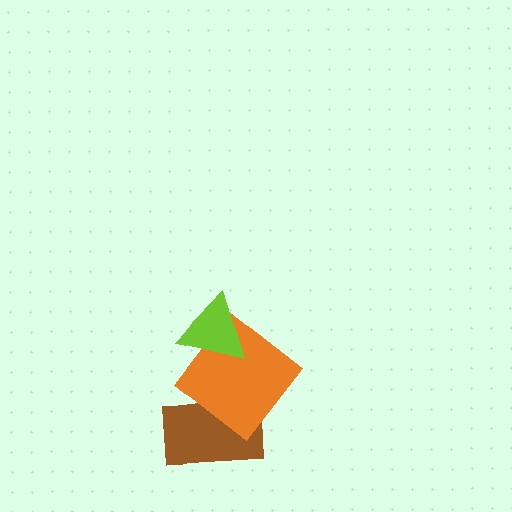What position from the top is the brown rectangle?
The brown rectangle is 3rd from the top.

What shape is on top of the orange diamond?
The lime triangle is on top of the orange diamond.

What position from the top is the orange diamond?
The orange diamond is 2nd from the top.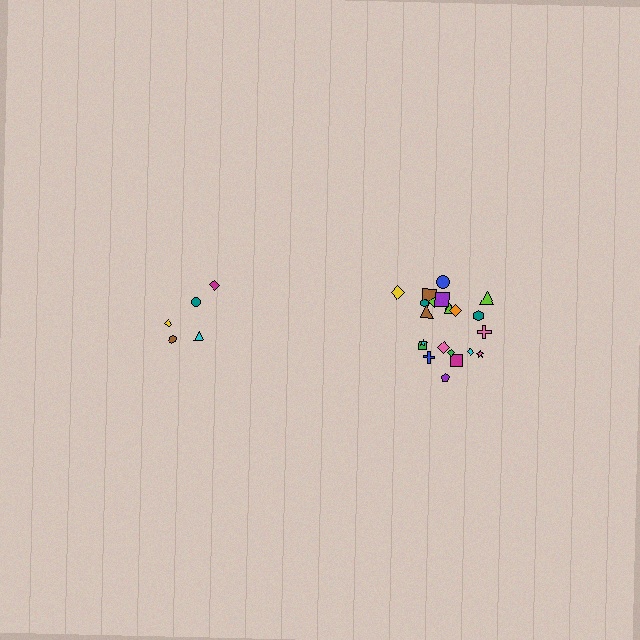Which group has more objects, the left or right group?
The right group.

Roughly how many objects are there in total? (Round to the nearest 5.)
Roughly 25 objects in total.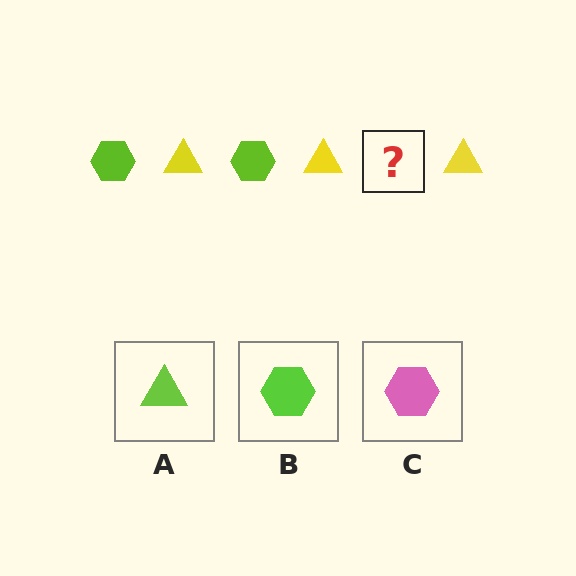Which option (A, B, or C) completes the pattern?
B.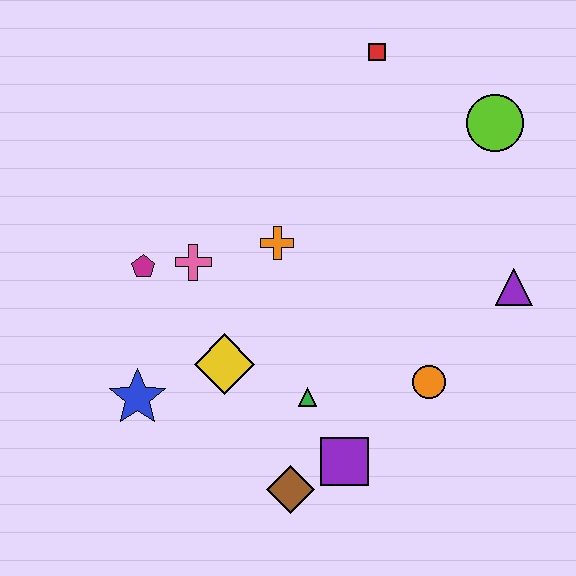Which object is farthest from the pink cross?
The lime circle is farthest from the pink cross.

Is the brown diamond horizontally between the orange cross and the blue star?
No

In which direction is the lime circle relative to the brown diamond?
The lime circle is above the brown diamond.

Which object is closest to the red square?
The lime circle is closest to the red square.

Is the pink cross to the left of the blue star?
No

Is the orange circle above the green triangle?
Yes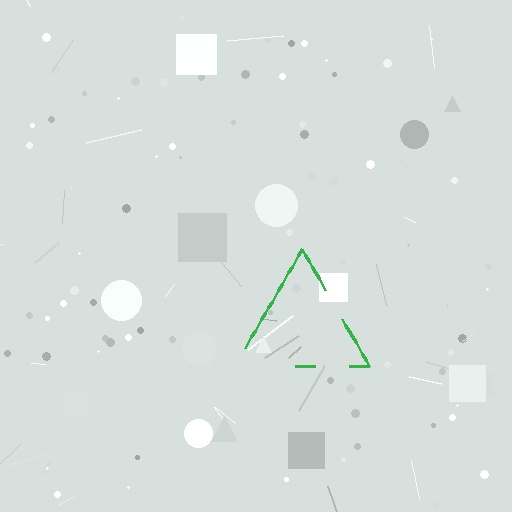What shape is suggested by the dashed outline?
The dashed outline suggests a triangle.